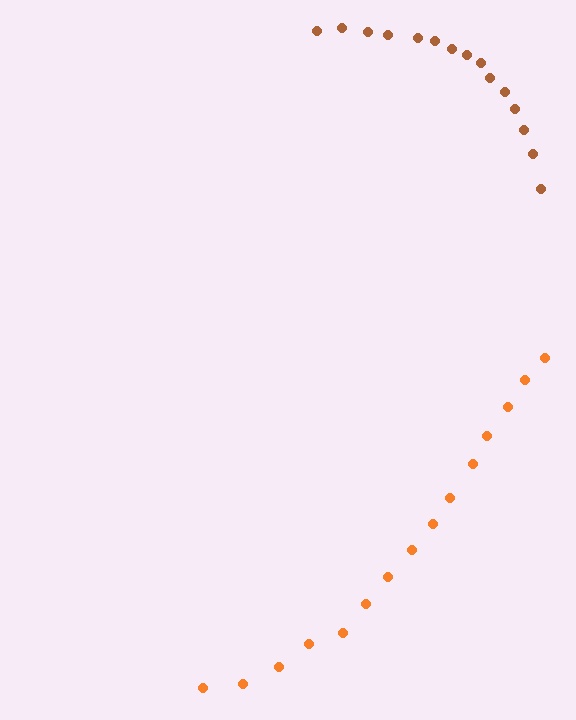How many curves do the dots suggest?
There are 2 distinct paths.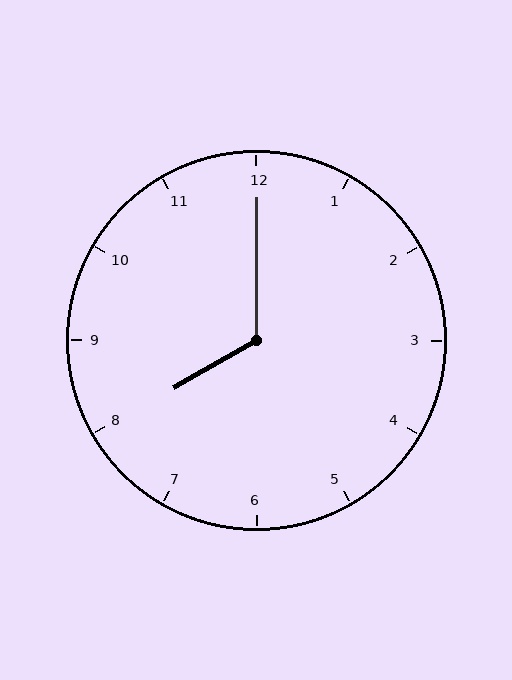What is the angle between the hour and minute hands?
Approximately 120 degrees.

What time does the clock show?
8:00.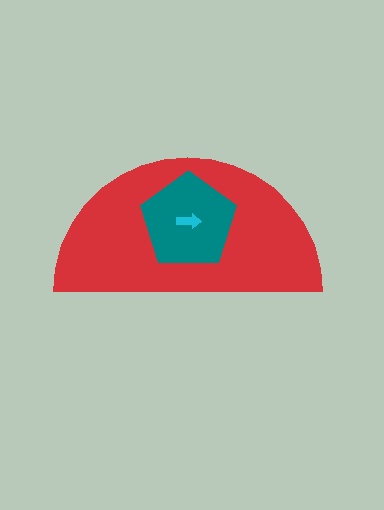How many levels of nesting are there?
3.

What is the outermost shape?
The red semicircle.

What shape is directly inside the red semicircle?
The teal pentagon.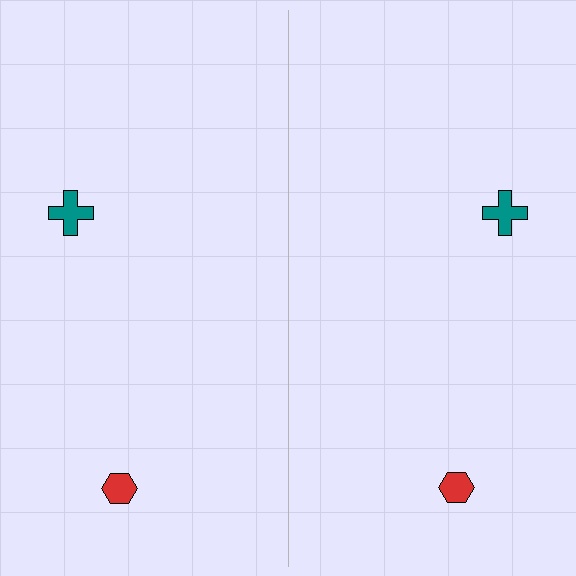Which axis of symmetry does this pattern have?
The pattern has a vertical axis of symmetry running through the center of the image.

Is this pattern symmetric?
Yes, this pattern has bilateral (reflection) symmetry.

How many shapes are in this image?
There are 4 shapes in this image.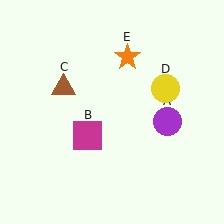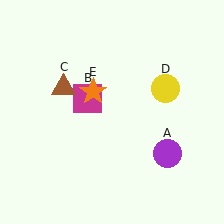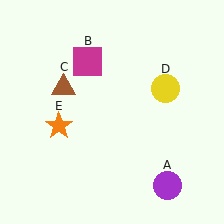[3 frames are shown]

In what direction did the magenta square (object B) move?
The magenta square (object B) moved up.